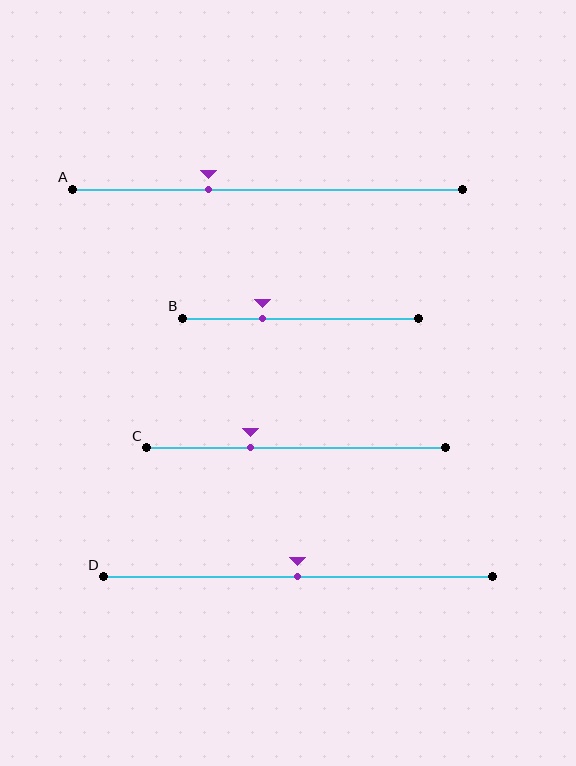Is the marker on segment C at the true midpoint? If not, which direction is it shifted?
No, the marker on segment C is shifted to the left by about 15% of the segment length.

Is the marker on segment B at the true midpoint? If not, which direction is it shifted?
No, the marker on segment B is shifted to the left by about 16% of the segment length.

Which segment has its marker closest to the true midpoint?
Segment D has its marker closest to the true midpoint.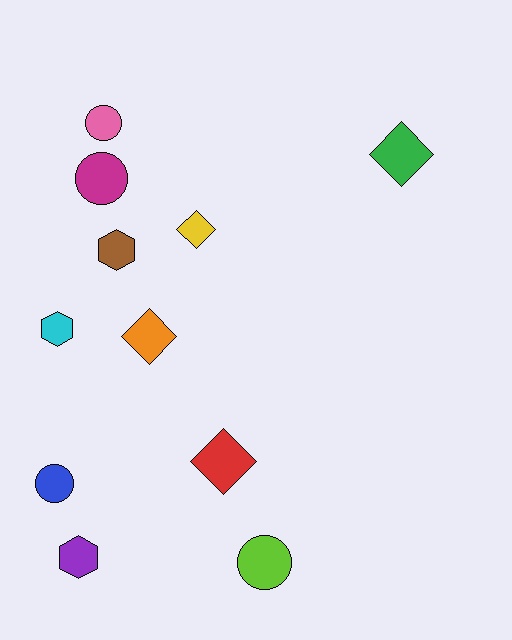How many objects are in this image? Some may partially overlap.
There are 11 objects.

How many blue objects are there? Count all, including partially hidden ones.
There is 1 blue object.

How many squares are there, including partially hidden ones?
There are no squares.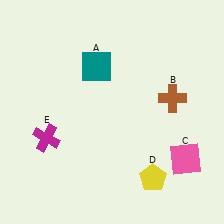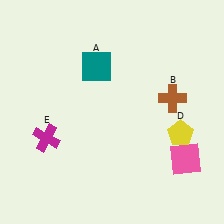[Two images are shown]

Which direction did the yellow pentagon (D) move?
The yellow pentagon (D) moved up.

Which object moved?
The yellow pentagon (D) moved up.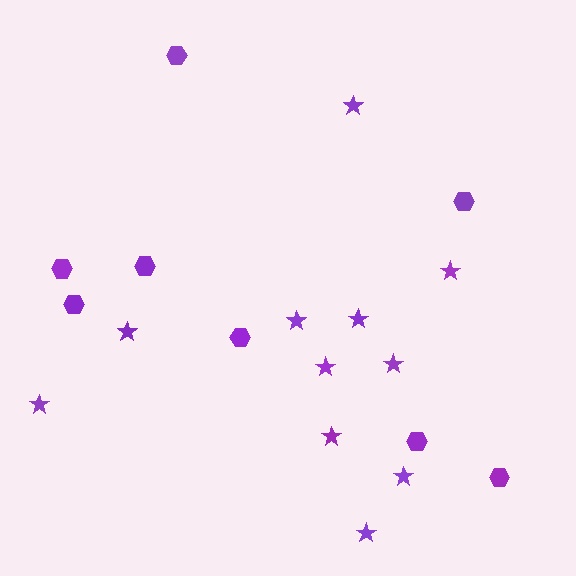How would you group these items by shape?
There are 2 groups: one group of hexagons (8) and one group of stars (11).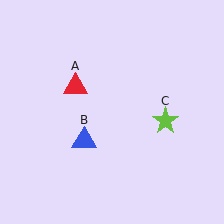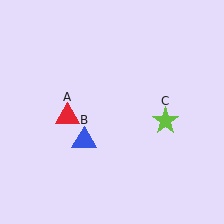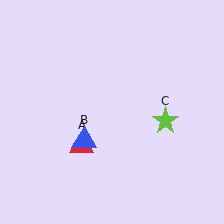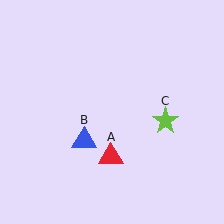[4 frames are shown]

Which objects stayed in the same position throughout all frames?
Blue triangle (object B) and lime star (object C) remained stationary.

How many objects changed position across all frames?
1 object changed position: red triangle (object A).